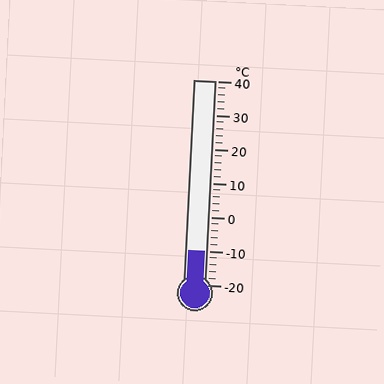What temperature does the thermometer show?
The thermometer shows approximately -10°C.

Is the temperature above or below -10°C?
The temperature is at -10°C.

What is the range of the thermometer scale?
The thermometer scale ranges from -20°C to 40°C.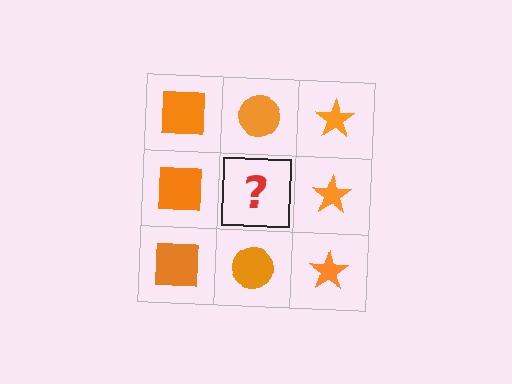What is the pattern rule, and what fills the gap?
The rule is that each column has a consistent shape. The gap should be filled with an orange circle.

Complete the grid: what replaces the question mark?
The question mark should be replaced with an orange circle.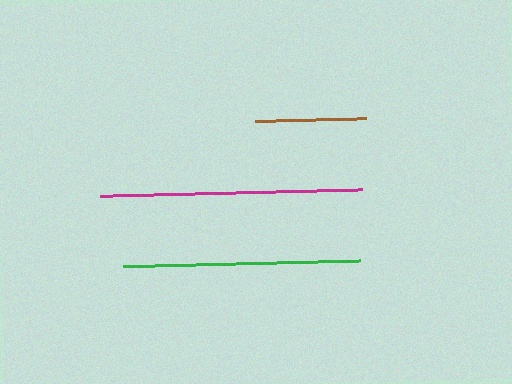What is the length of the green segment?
The green segment is approximately 237 pixels long.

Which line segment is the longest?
The magenta line is the longest at approximately 262 pixels.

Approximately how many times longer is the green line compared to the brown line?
The green line is approximately 2.1 times the length of the brown line.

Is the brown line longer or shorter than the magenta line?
The magenta line is longer than the brown line.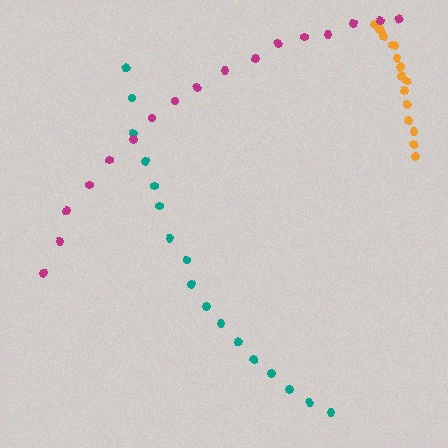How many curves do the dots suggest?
There are 3 distinct paths.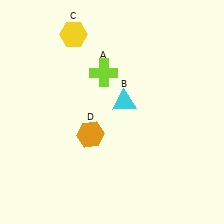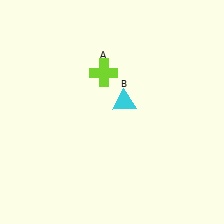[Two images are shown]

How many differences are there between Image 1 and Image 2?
There are 2 differences between the two images.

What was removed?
The orange hexagon (D), the yellow hexagon (C) were removed in Image 2.